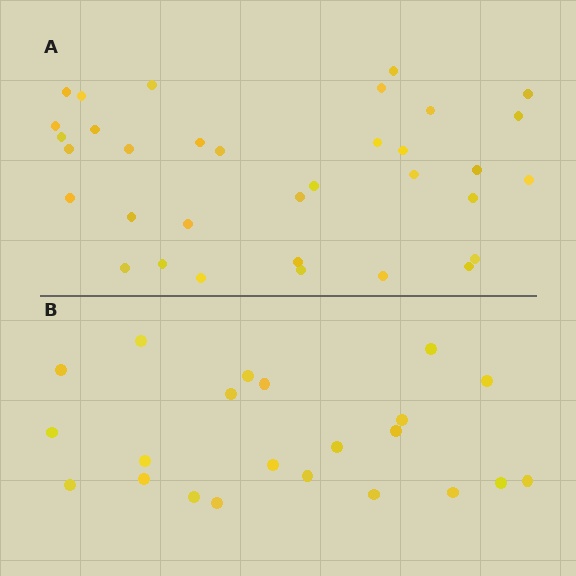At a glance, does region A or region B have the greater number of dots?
Region A (the top region) has more dots.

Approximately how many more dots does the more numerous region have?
Region A has roughly 12 or so more dots than region B.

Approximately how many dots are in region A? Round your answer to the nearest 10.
About 30 dots. (The exact count is 34, which rounds to 30.)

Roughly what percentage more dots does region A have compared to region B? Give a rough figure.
About 55% more.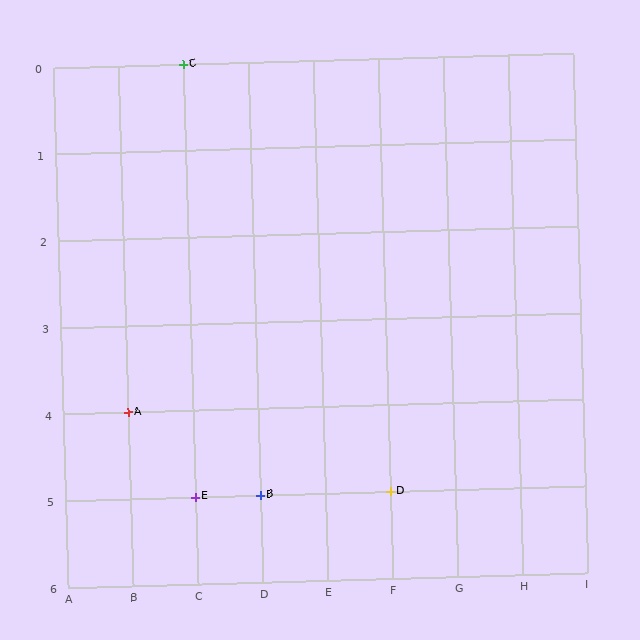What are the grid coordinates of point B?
Point B is at grid coordinates (D, 5).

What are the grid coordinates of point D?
Point D is at grid coordinates (F, 5).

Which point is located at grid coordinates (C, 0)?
Point C is at (C, 0).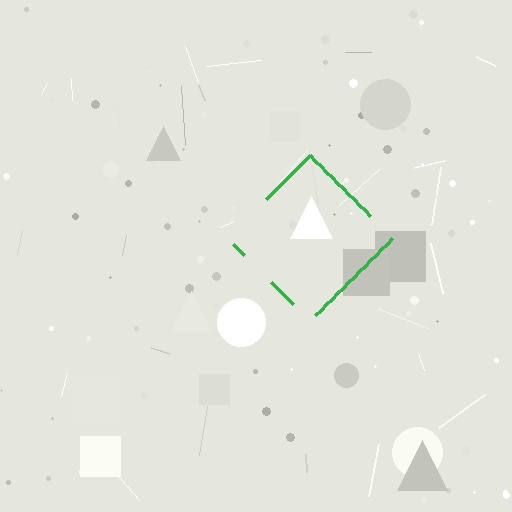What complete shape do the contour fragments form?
The contour fragments form a diamond.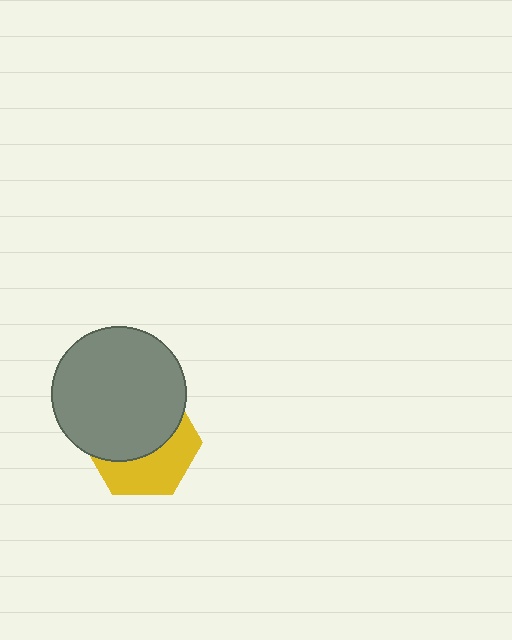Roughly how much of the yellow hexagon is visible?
A small part of it is visible (roughly 43%).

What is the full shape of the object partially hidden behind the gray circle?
The partially hidden object is a yellow hexagon.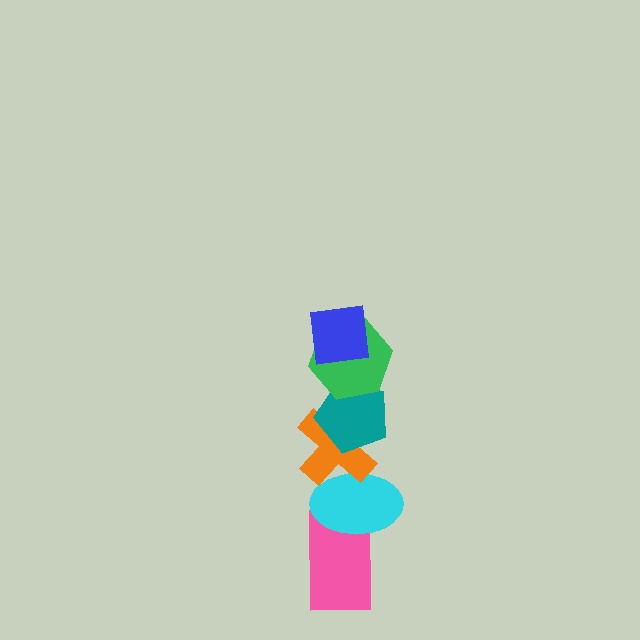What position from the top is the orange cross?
The orange cross is 4th from the top.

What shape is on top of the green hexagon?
The blue square is on top of the green hexagon.